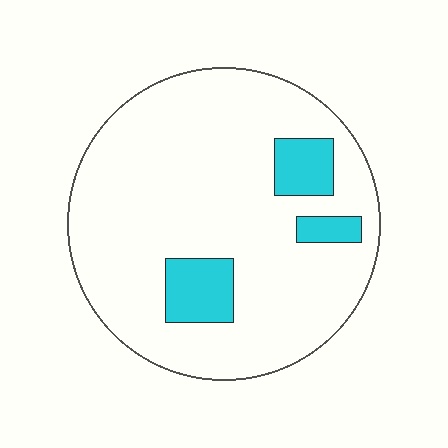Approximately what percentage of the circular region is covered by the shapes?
Approximately 15%.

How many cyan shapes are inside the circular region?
3.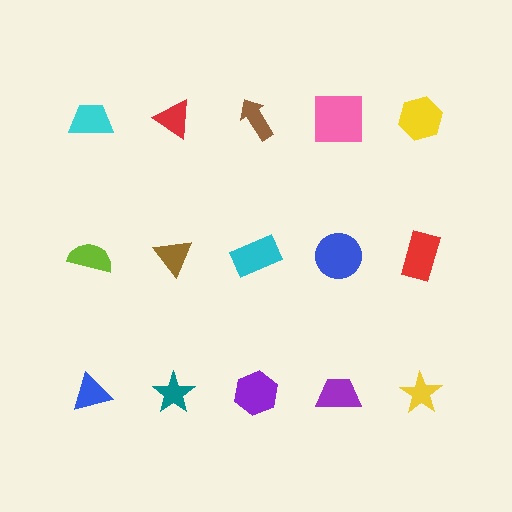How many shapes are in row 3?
5 shapes.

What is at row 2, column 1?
A lime semicircle.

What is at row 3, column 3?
A purple hexagon.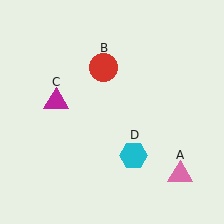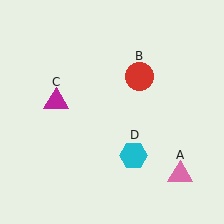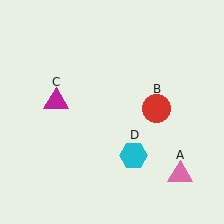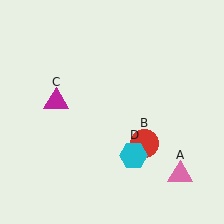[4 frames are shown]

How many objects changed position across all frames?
1 object changed position: red circle (object B).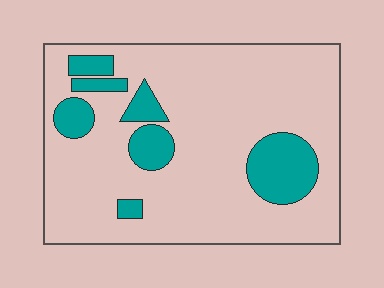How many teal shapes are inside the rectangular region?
7.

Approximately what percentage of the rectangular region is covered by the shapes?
Approximately 20%.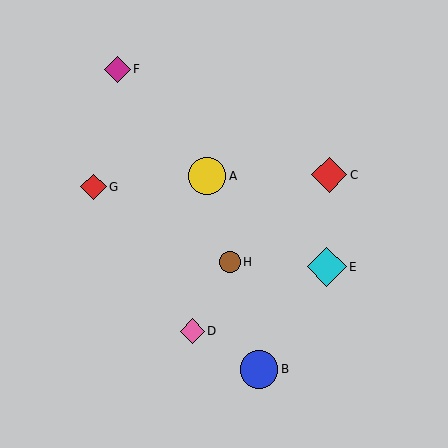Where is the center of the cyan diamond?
The center of the cyan diamond is at (327, 267).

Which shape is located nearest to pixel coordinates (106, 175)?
The red diamond (labeled G) at (94, 187) is nearest to that location.